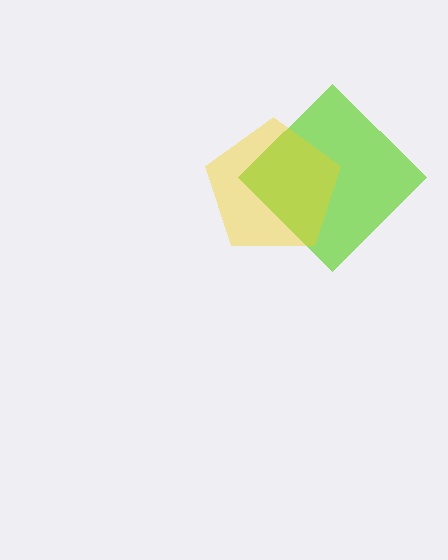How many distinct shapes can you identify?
There are 2 distinct shapes: a lime diamond, a yellow pentagon.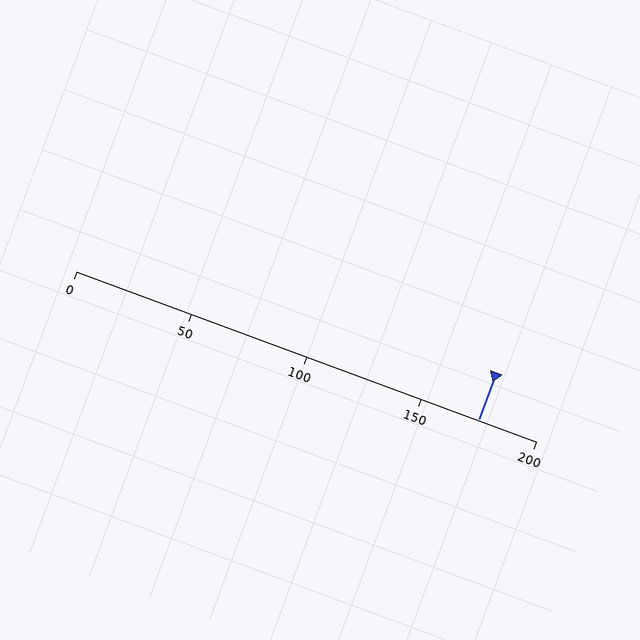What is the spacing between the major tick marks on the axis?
The major ticks are spaced 50 apart.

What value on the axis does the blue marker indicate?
The marker indicates approximately 175.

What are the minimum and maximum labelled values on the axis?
The axis runs from 0 to 200.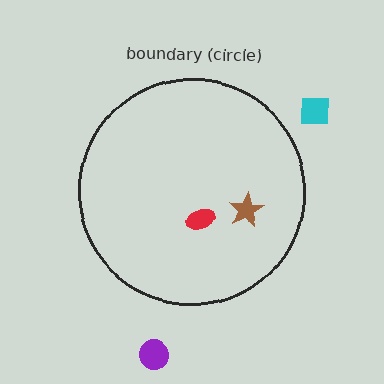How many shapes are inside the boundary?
2 inside, 2 outside.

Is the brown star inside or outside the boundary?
Inside.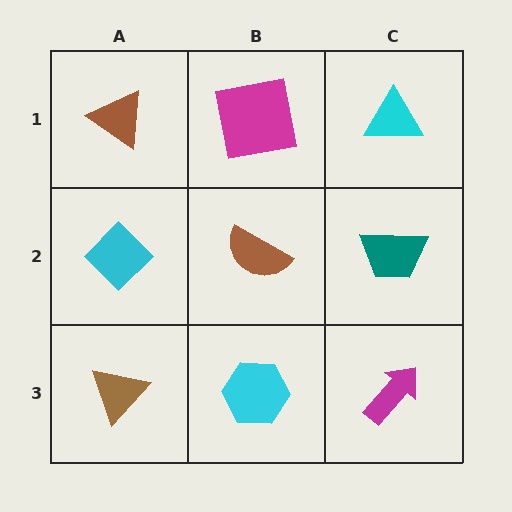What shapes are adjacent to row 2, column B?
A magenta square (row 1, column B), a cyan hexagon (row 3, column B), a cyan diamond (row 2, column A), a teal trapezoid (row 2, column C).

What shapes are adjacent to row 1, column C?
A teal trapezoid (row 2, column C), a magenta square (row 1, column B).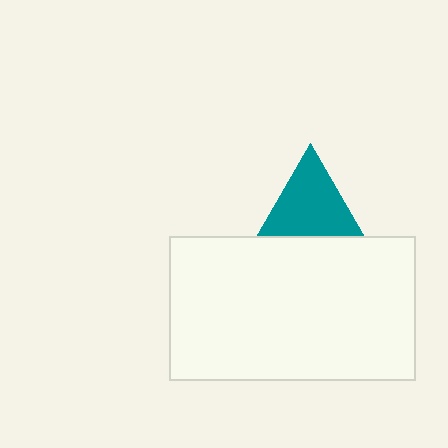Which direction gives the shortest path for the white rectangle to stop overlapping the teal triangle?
Moving down gives the shortest separation.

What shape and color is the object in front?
The object in front is a white rectangle.